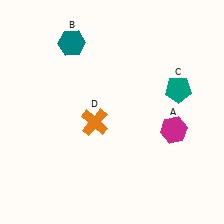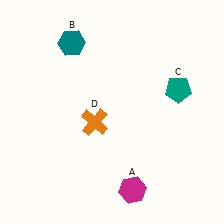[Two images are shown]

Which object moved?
The magenta hexagon (A) moved down.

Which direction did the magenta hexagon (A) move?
The magenta hexagon (A) moved down.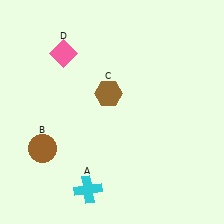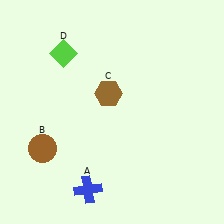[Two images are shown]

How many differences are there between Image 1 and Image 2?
There are 2 differences between the two images.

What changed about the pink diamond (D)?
In Image 1, D is pink. In Image 2, it changed to lime.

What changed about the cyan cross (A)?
In Image 1, A is cyan. In Image 2, it changed to blue.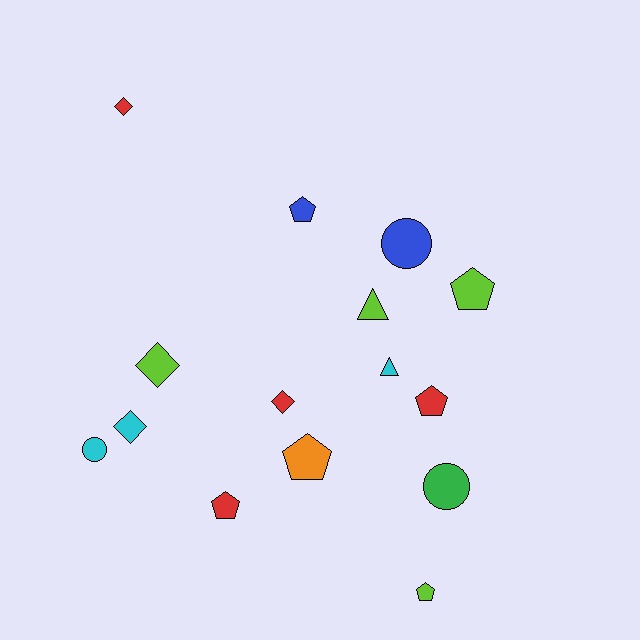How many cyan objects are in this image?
There are 3 cyan objects.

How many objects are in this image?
There are 15 objects.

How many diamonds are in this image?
There are 4 diamonds.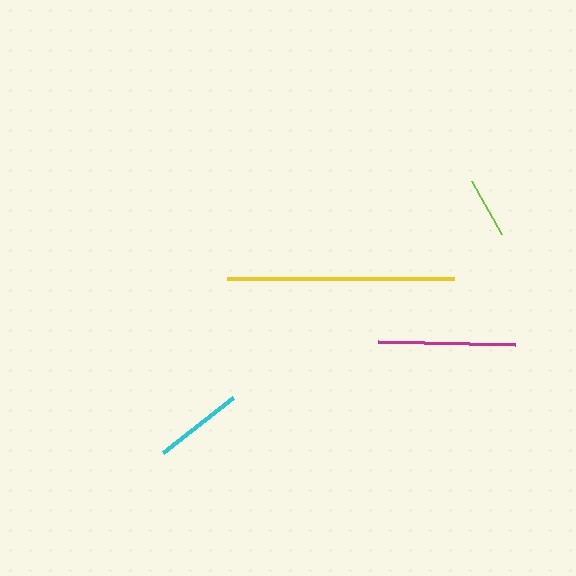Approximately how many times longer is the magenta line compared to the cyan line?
The magenta line is approximately 1.5 times the length of the cyan line.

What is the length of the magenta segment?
The magenta segment is approximately 137 pixels long.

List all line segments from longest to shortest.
From longest to shortest: yellow, magenta, cyan, lime.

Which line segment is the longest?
The yellow line is the longest at approximately 227 pixels.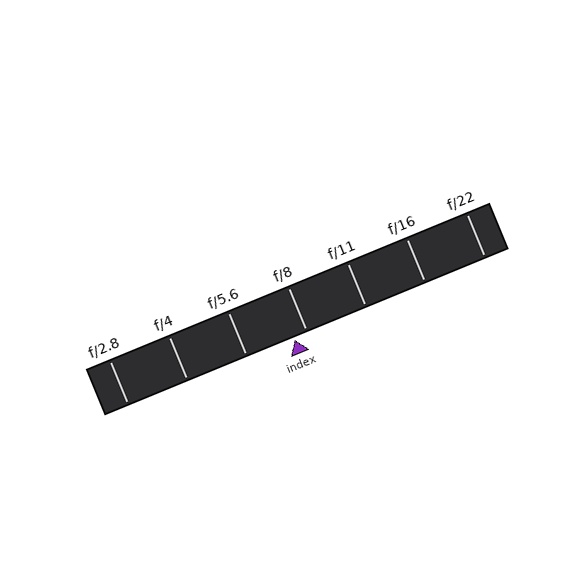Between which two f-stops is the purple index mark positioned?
The index mark is between f/5.6 and f/8.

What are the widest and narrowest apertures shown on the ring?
The widest aperture shown is f/2.8 and the narrowest is f/22.